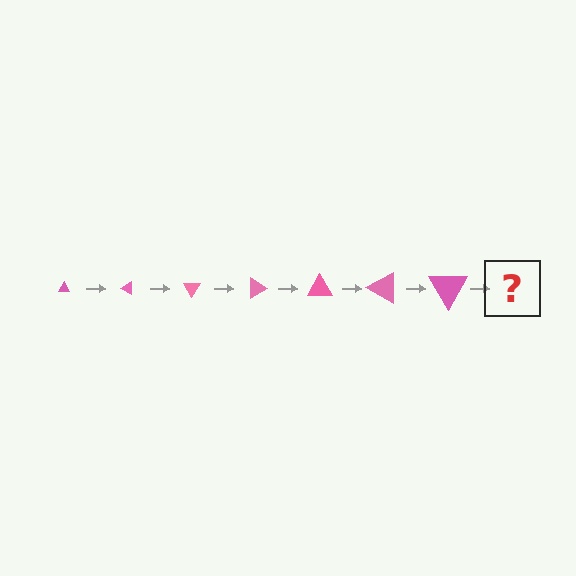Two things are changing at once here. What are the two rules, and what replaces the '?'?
The two rules are that the triangle grows larger each step and it rotates 30 degrees each step. The '?' should be a triangle, larger than the previous one and rotated 210 degrees from the start.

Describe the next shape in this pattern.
It should be a triangle, larger than the previous one and rotated 210 degrees from the start.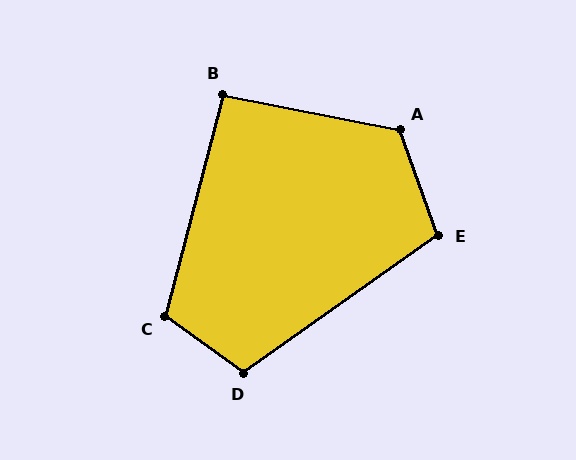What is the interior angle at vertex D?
Approximately 109 degrees (obtuse).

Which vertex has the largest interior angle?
A, at approximately 121 degrees.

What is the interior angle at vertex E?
Approximately 105 degrees (obtuse).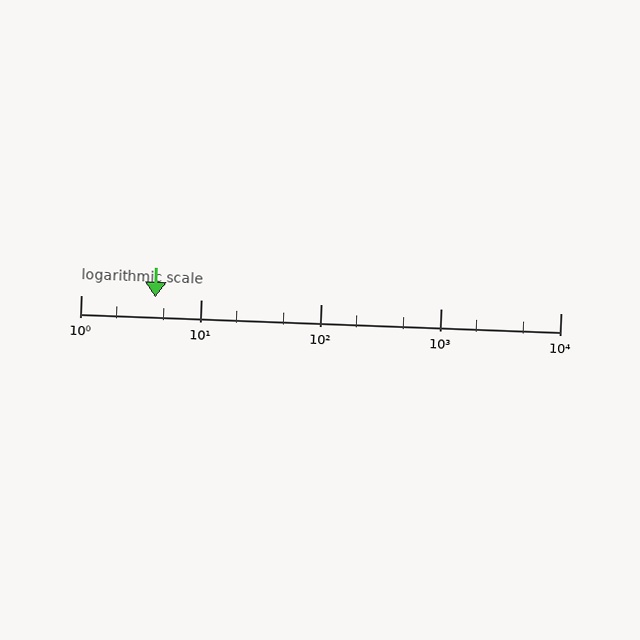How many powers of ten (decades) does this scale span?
The scale spans 4 decades, from 1 to 10000.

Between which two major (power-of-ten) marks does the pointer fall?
The pointer is between 1 and 10.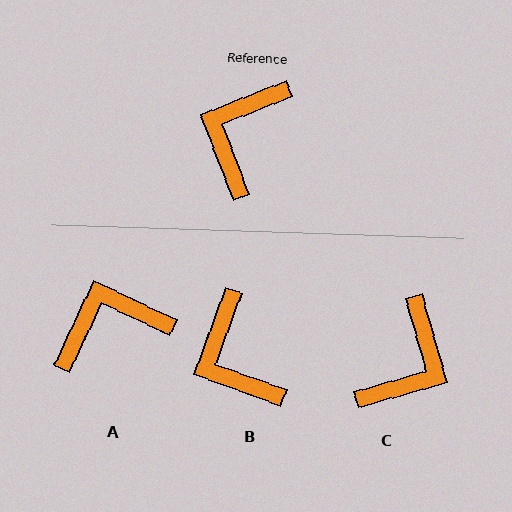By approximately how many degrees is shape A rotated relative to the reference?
Approximately 46 degrees clockwise.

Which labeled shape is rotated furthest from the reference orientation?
C, about 174 degrees away.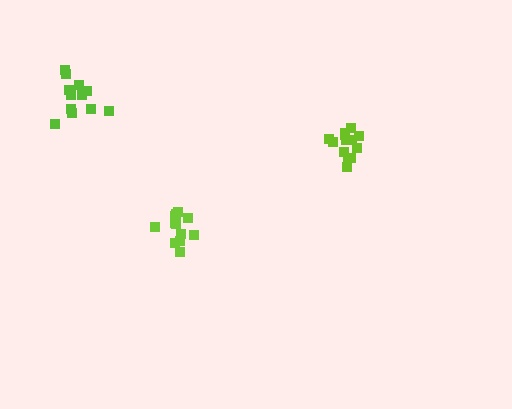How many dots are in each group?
Group 1: 12 dots, Group 2: 12 dots, Group 3: 13 dots (37 total).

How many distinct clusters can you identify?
There are 3 distinct clusters.